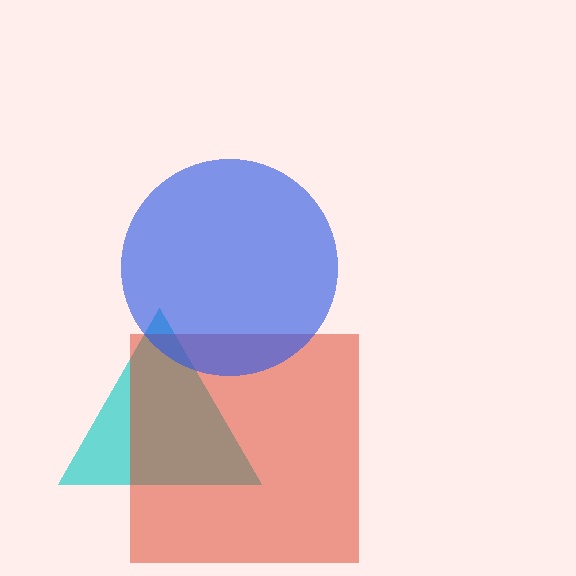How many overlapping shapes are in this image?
There are 3 overlapping shapes in the image.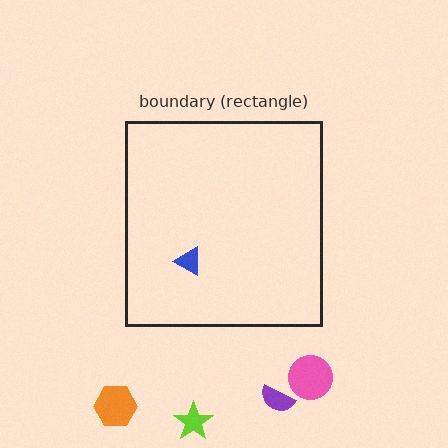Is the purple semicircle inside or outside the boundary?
Outside.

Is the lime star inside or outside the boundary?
Outside.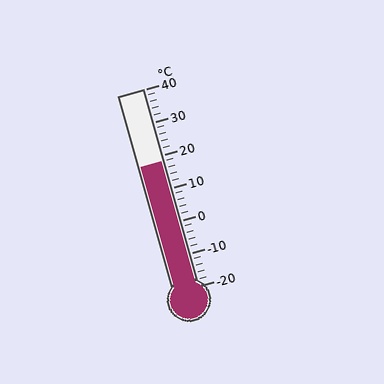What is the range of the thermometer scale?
The thermometer scale ranges from -20°C to 40°C.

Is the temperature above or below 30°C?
The temperature is below 30°C.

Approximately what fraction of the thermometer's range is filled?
The thermometer is filled to approximately 65% of its range.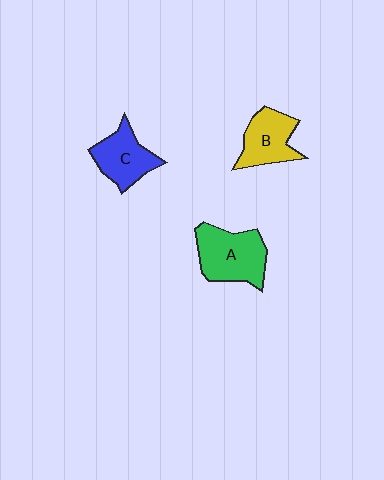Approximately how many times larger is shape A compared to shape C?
Approximately 1.3 times.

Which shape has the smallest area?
Shape C (blue).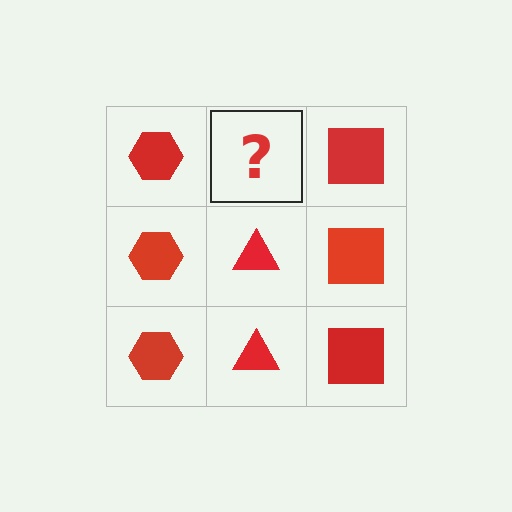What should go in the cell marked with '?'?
The missing cell should contain a red triangle.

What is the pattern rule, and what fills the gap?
The rule is that each column has a consistent shape. The gap should be filled with a red triangle.